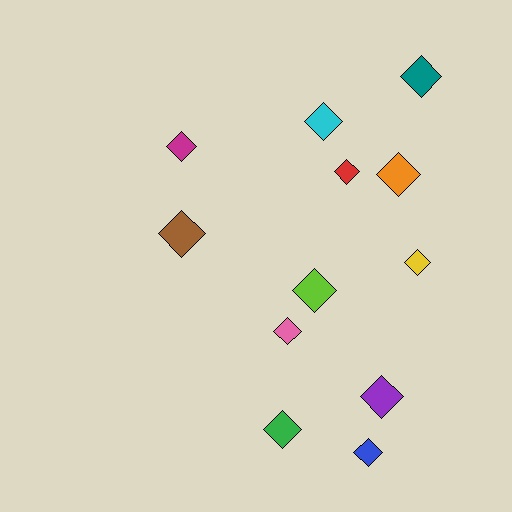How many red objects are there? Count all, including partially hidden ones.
There is 1 red object.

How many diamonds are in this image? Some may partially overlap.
There are 12 diamonds.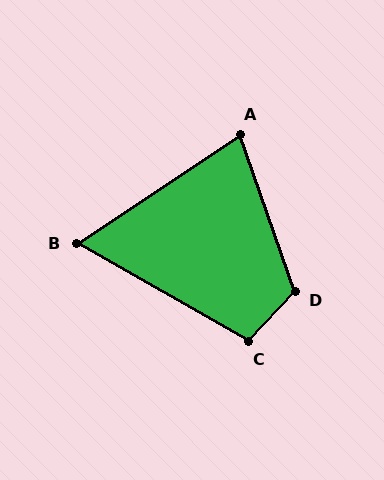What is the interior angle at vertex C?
Approximately 104 degrees (obtuse).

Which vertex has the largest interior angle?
D, at approximately 117 degrees.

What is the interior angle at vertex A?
Approximately 76 degrees (acute).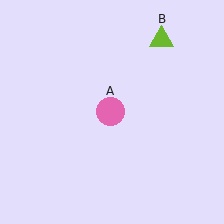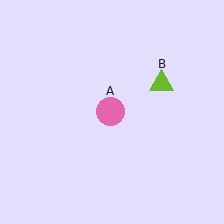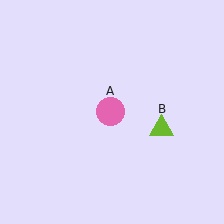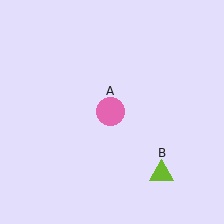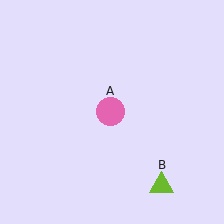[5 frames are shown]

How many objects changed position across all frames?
1 object changed position: lime triangle (object B).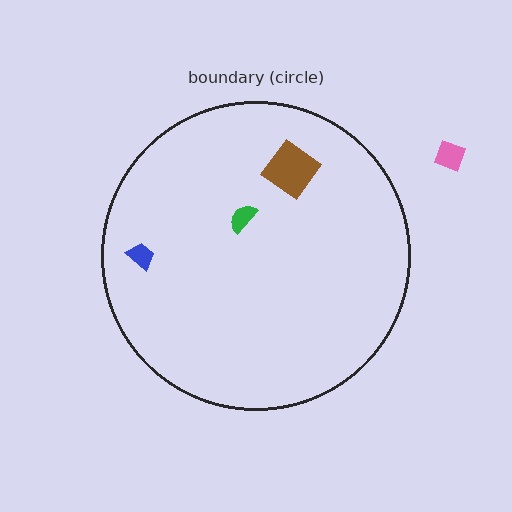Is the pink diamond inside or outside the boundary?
Outside.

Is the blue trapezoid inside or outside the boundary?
Inside.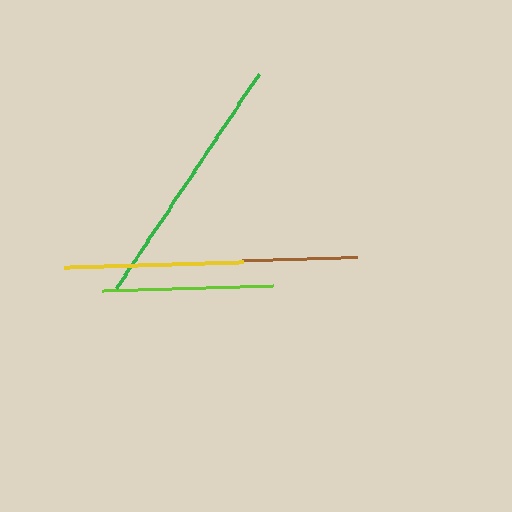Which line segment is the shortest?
The brown line is the shortest at approximately 115 pixels.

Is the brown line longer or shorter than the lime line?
The lime line is longer than the brown line.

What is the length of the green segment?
The green segment is approximately 258 pixels long.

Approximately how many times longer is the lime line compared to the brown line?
The lime line is approximately 1.5 times the length of the brown line.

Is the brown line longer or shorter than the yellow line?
The yellow line is longer than the brown line.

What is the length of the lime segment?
The lime segment is approximately 170 pixels long.